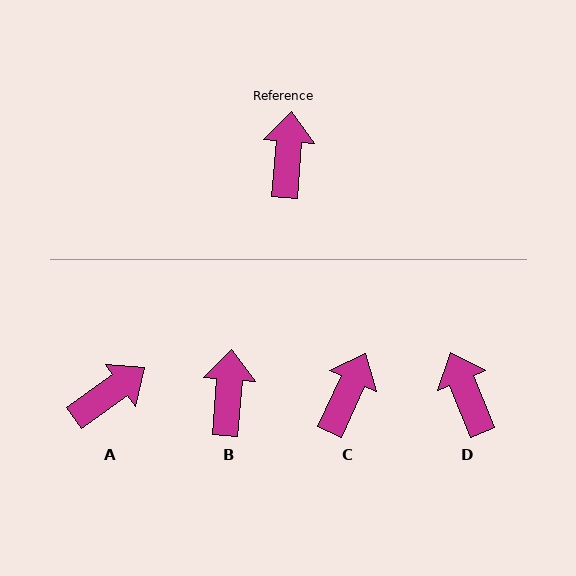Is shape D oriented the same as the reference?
No, it is off by about 27 degrees.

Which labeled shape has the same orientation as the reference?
B.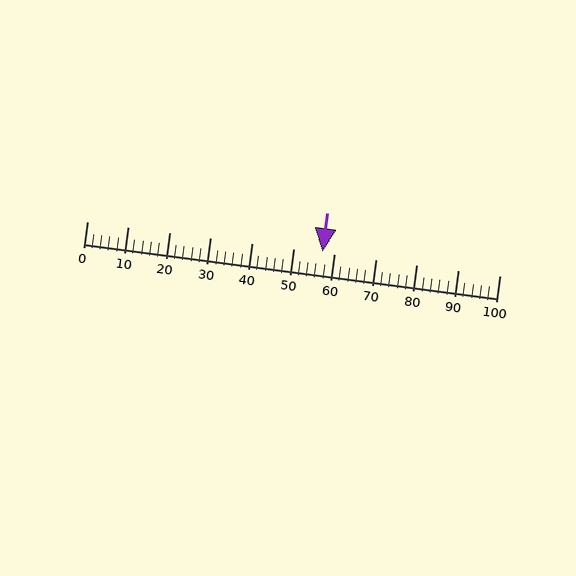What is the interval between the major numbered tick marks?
The major tick marks are spaced 10 units apart.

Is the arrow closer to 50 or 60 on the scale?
The arrow is closer to 60.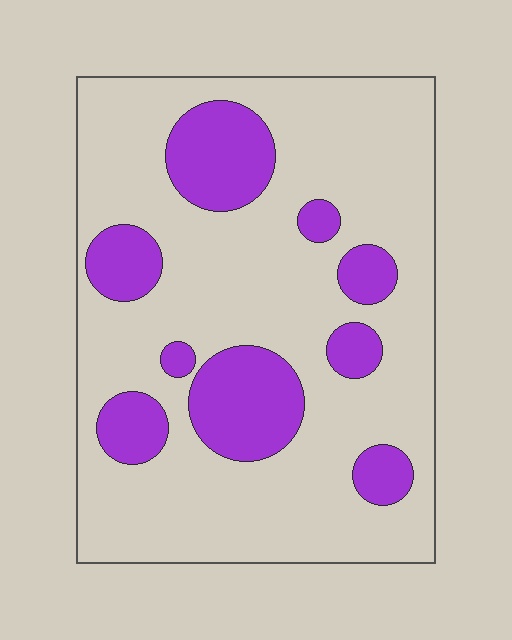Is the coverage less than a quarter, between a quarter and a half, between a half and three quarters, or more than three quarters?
Less than a quarter.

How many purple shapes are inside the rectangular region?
9.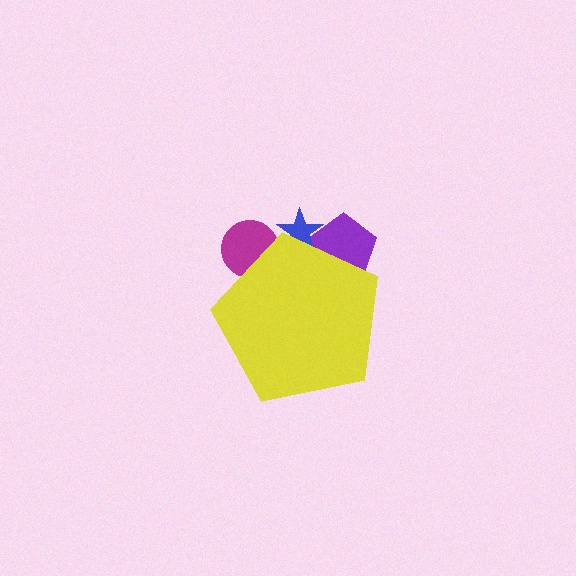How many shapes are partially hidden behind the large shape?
3 shapes are partially hidden.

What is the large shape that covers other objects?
A yellow pentagon.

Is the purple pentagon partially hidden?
Yes, the purple pentagon is partially hidden behind the yellow pentagon.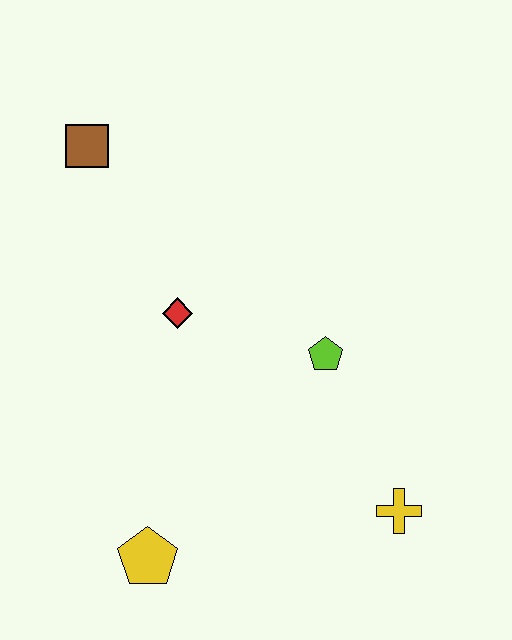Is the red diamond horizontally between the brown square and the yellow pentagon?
No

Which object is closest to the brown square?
The red diamond is closest to the brown square.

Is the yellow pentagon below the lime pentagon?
Yes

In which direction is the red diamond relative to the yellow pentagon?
The red diamond is above the yellow pentagon.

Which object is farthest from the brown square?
The yellow cross is farthest from the brown square.